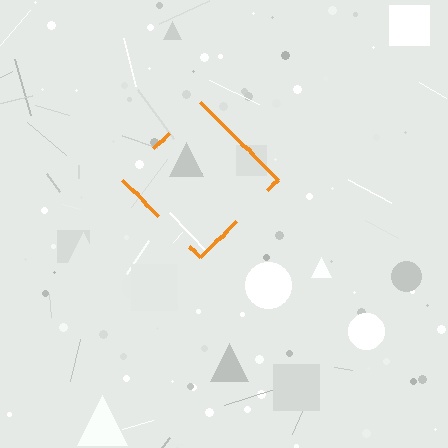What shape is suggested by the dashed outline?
The dashed outline suggests a diamond.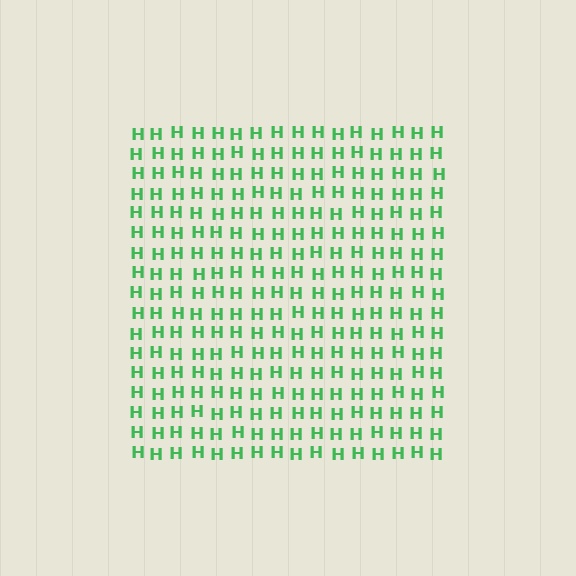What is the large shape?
The large shape is a square.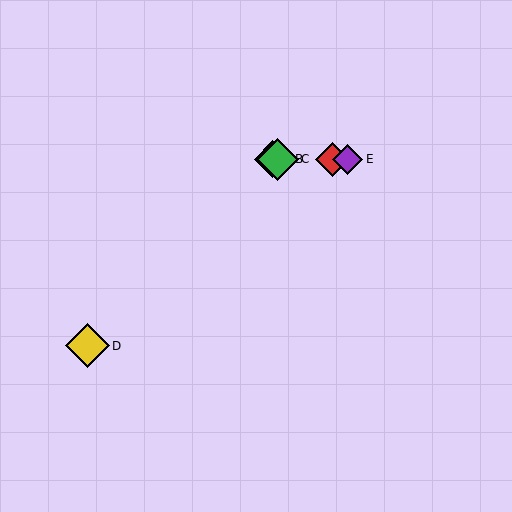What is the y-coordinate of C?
Object C is at y≈159.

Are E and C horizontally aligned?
Yes, both are at y≈159.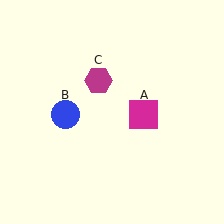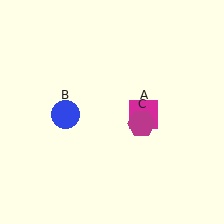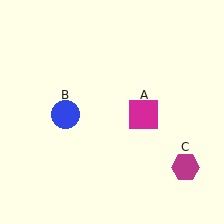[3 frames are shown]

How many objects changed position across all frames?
1 object changed position: magenta hexagon (object C).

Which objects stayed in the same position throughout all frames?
Magenta square (object A) and blue circle (object B) remained stationary.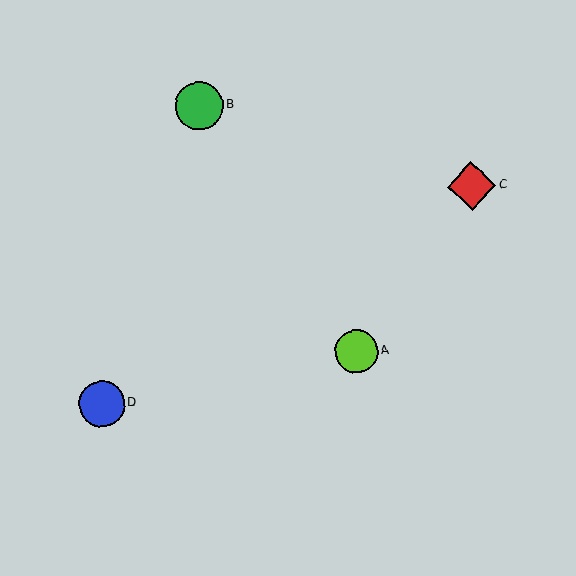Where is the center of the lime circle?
The center of the lime circle is at (356, 351).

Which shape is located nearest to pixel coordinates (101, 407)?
The blue circle (labeled D) at (102, 404) is nearest to that location.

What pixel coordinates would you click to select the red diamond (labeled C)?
Click at (472, 186) to select the red diamond C.